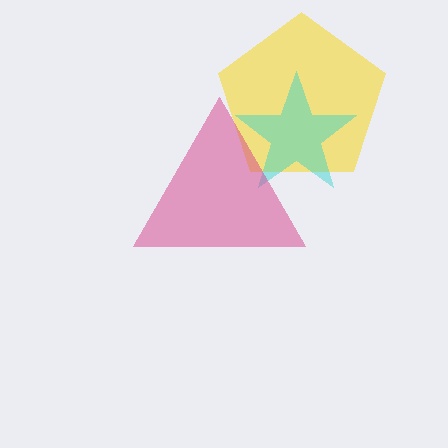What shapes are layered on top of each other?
The layered shapes are: a yellow pentagon, a cyan star, a magenta triangle.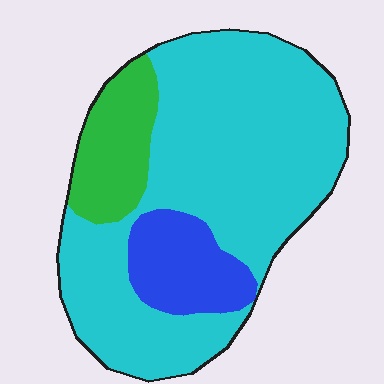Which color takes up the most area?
Cyan, at roughly 70%.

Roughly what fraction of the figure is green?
Green takes up less than a quarter of the figure.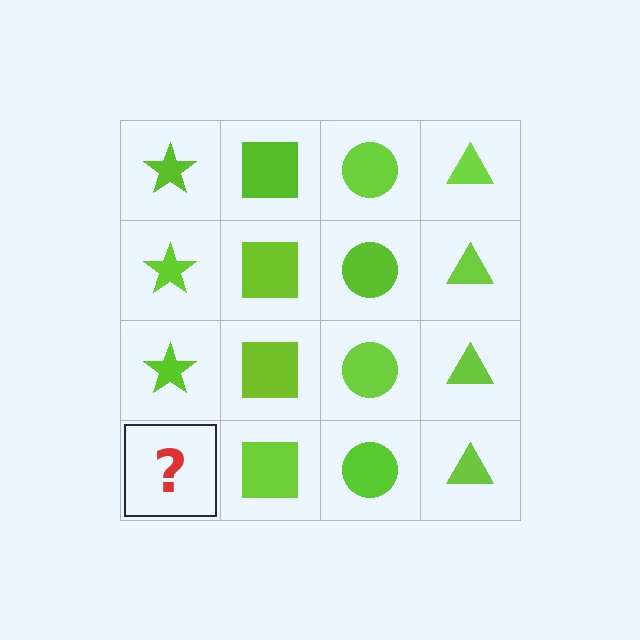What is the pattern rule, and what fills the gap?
The rule is that each column has a consistent shape. The gap should be filled with a lime star.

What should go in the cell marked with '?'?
The missing cell should contain a lime star.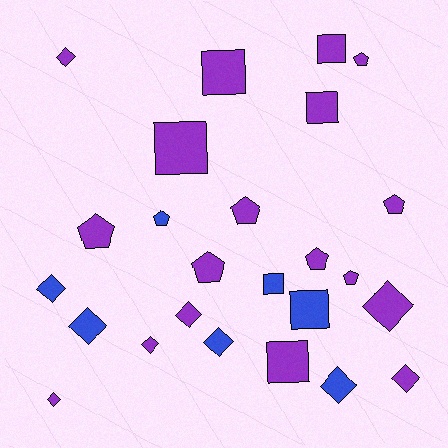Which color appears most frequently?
Purple, with 18 objects.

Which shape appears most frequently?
Diamond, with 10 objects.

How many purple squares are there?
There are 5 purple squares.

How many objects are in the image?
There are 25 objects.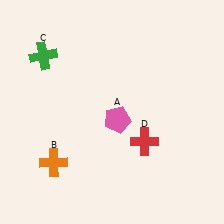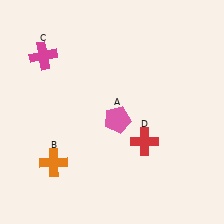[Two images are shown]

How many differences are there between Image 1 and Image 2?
There is 1 difference between the two images.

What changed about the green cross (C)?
In Image 1, C is green. In Image 2, it changed to magenta.